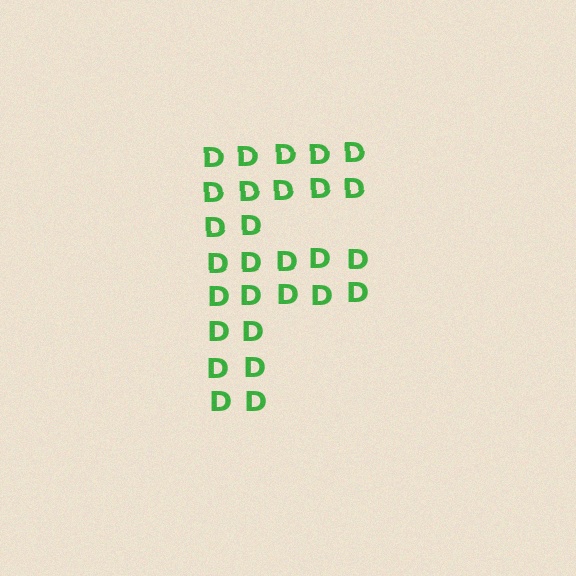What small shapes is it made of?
It is made of small letter D's.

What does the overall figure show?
The overall figure shows the letter F.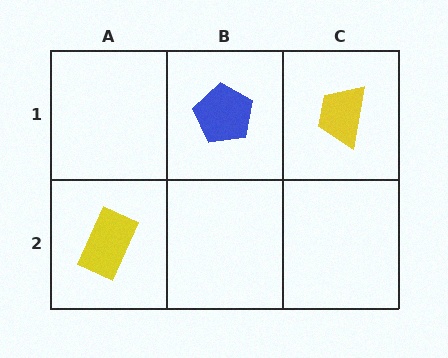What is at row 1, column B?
A blue pentagon.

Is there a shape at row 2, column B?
No, that cell is empty.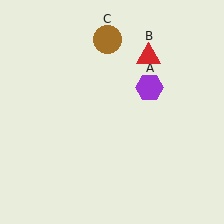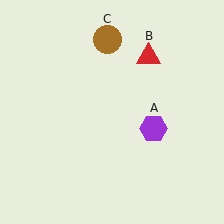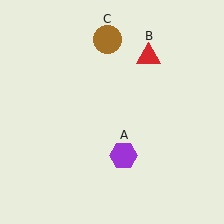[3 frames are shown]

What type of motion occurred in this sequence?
The purple hexagon (object A) rotated clockwise around the center of the scene.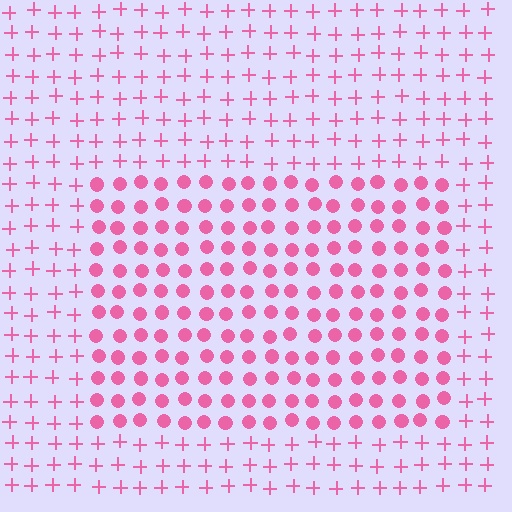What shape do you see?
I see a rectangle.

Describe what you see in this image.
The image is filled with small pink elements arranged in a uniform grid. A rectangle-shaped region contains circles, while the surrounding area contains plus signs. The boundary is defined purely by the change in element shape.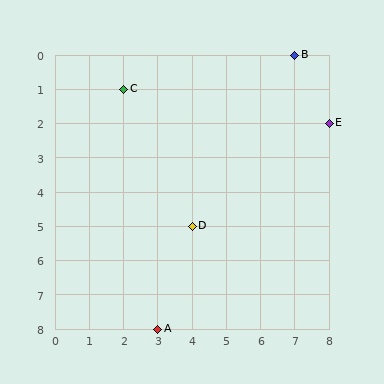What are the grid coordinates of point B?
Point B is at grid coordinates (7, 0).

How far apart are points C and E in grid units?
Points C and E are 6 columns and 1 row apart (about 6.1 grid units diagonally).